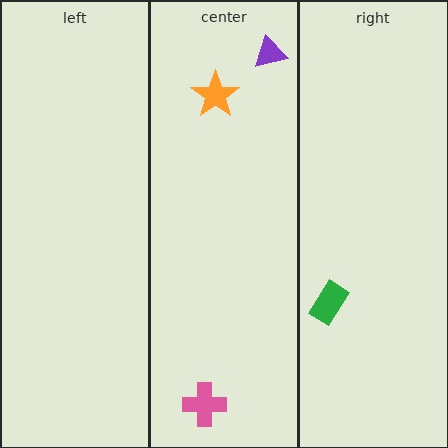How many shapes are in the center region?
3.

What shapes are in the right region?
The green rectangle.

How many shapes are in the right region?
1.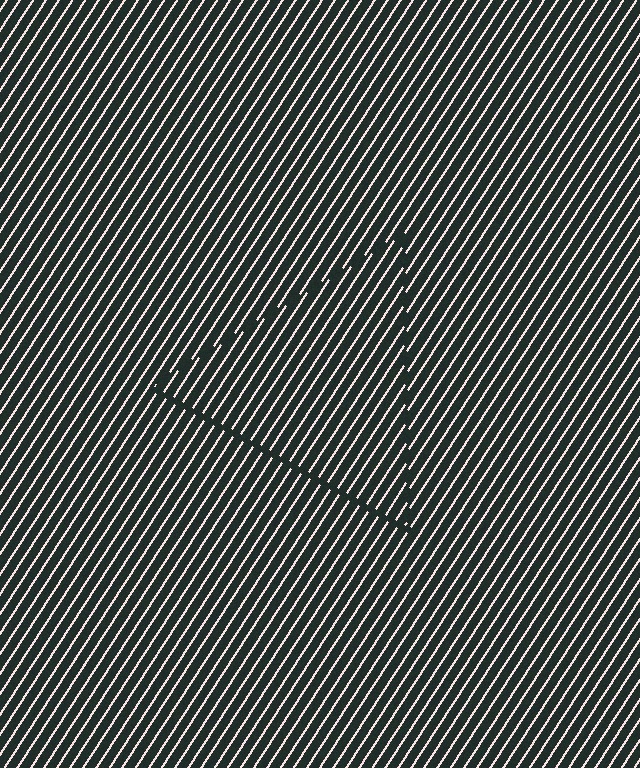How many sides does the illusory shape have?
3 sides — the line-ends trace a triangle.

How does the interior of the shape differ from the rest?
The interior of the shape contains the same grating, shifted by half a period — the contour is defined by the phase discontinuity where line-ends from the inner and outer gratings abut.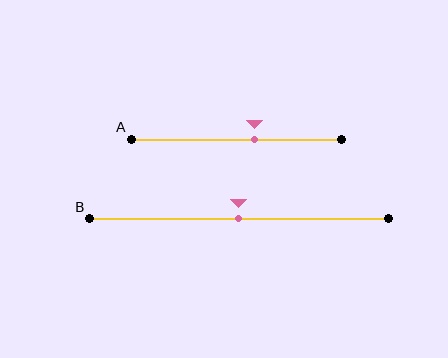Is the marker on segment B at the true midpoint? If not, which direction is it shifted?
Yes, the marker on segment B is at the true midpoint.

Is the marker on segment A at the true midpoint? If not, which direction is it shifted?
No, the marker on segment A is shifted to the right by about 9% of the segment length.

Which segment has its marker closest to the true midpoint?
Segment B has its marker closest to the true midpoint.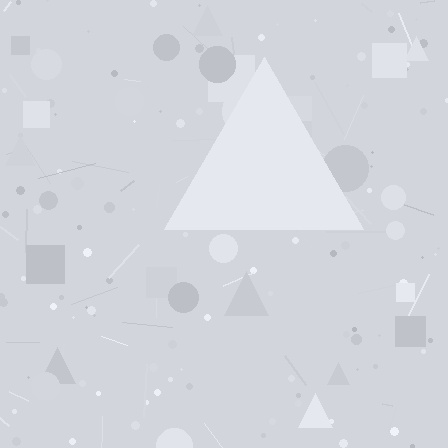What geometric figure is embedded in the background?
A triangle is embedded in the background.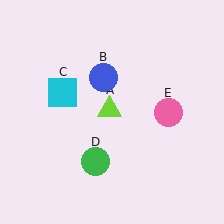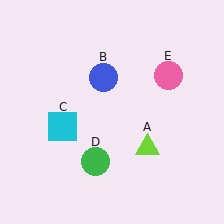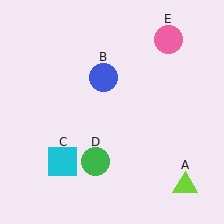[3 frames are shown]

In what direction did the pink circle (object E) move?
The pink circle (object E) moved up.